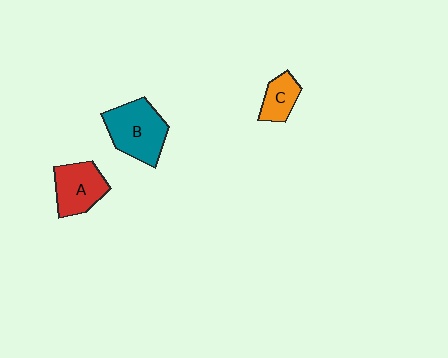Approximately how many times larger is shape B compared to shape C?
Approximately 2.1 times.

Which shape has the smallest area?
Shape C (orange).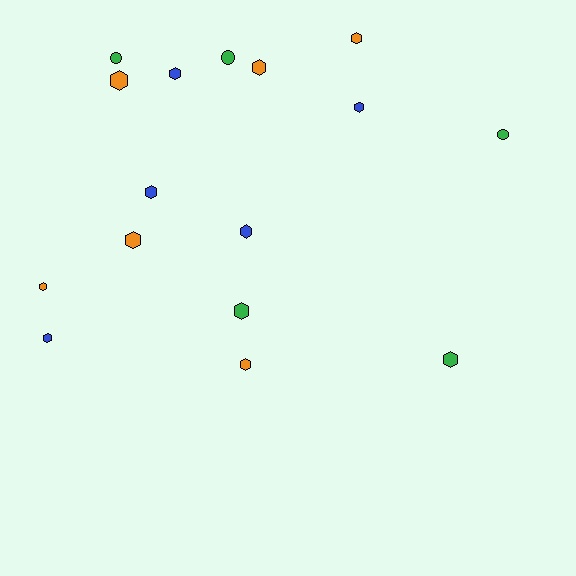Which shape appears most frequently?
Hexagon, with 13 objects.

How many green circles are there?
There are 3 green circles.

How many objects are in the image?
There are 16 objects.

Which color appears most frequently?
Orange, with 6 objects.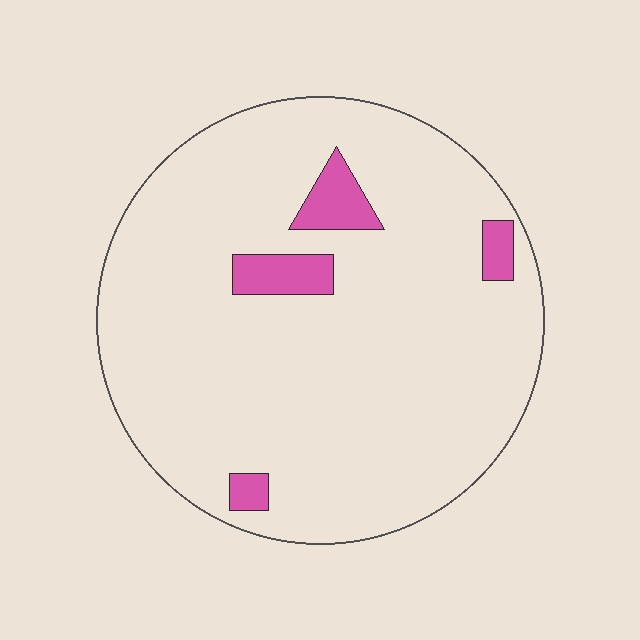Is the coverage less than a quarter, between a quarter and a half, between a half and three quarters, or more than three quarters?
Less than a quarter.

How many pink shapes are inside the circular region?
4.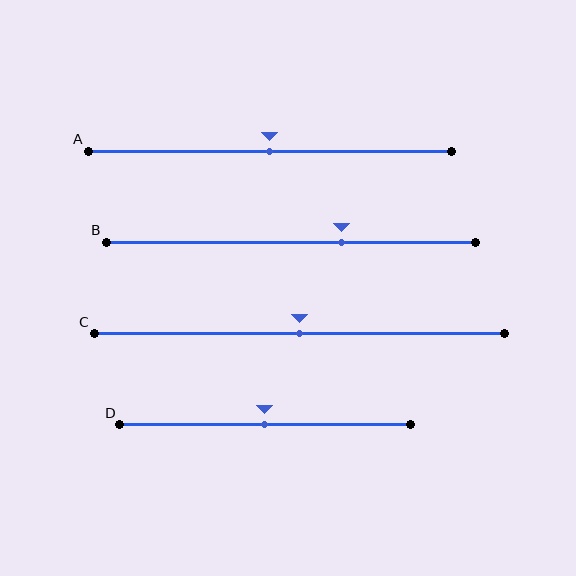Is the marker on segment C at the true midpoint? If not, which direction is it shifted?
Yes, the marker on segment C is at the true midpoint.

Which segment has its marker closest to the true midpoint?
Segment A has its marker closest to the true midpoint.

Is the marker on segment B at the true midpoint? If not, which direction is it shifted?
No, the marker on segment B is shifted to the right by about 14% of the segment length.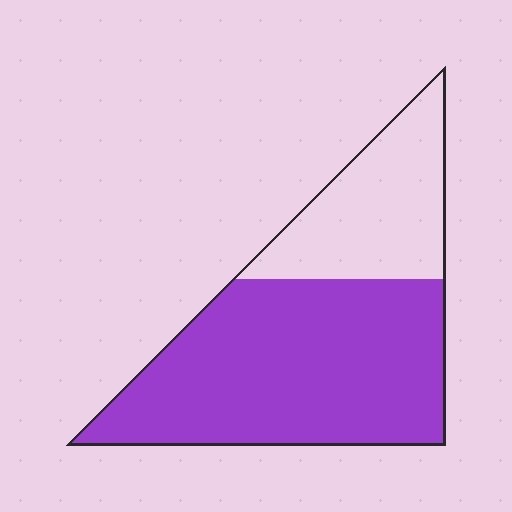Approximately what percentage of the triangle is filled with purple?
Approximately 70%.